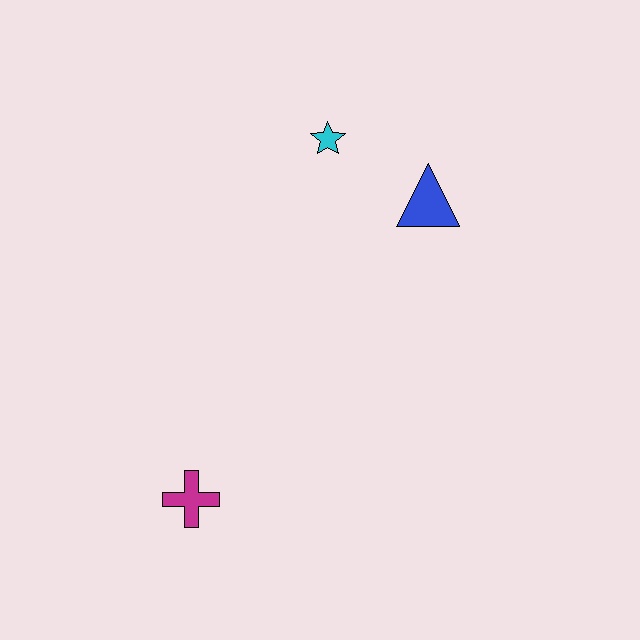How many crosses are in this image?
There is 1 cross.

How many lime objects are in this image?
There are no lime objects.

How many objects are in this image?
There are 3 objects.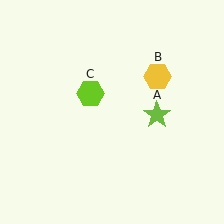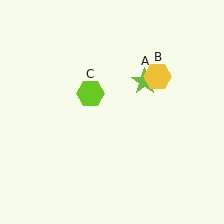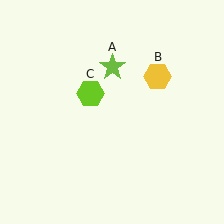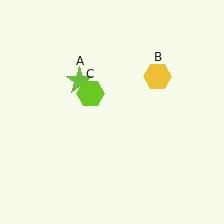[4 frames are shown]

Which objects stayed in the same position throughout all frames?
Yellow hexagon (object B) and lime hexagon (object C) remained stationary.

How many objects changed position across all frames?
1 object changed position: lime star (object A).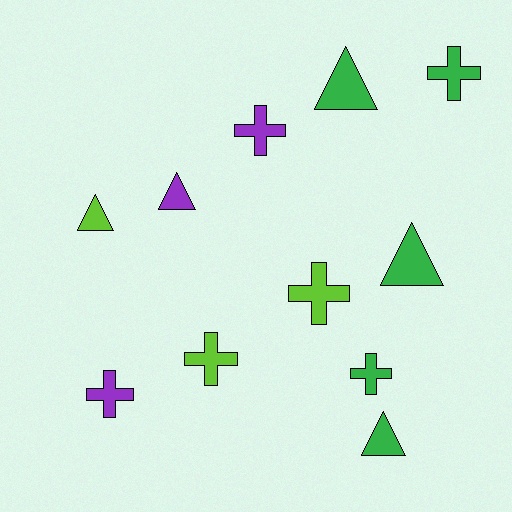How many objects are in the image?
There are 11 objects.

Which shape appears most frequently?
Cross, with 6 objects.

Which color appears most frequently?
Green, with 5 objects.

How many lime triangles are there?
There is 1 lime triangle.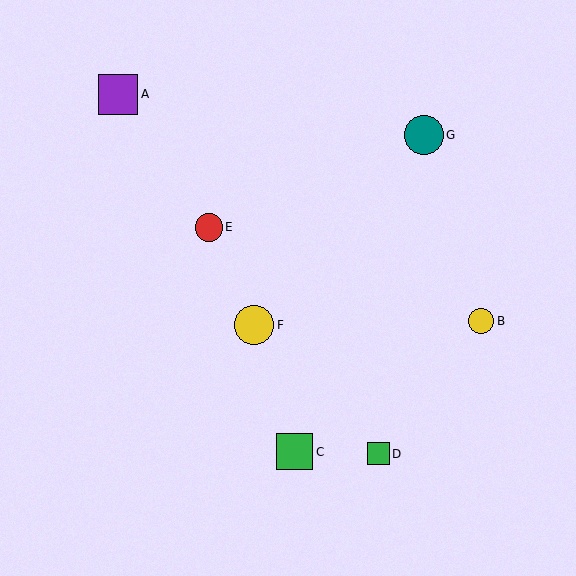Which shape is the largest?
The purple square (labeled A) is the largest.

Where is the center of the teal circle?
The center of the teal circle is at (424, 135).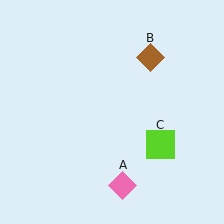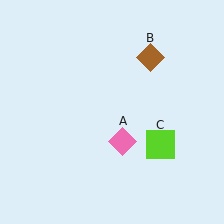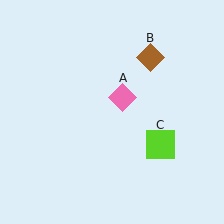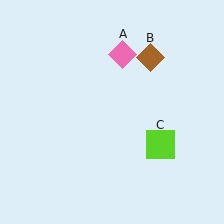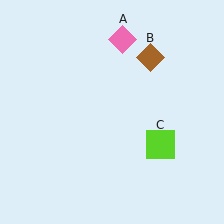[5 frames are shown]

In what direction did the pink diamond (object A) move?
The pink diamond (object A) moved up.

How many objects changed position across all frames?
1 object changed position: pink diamond (object A).